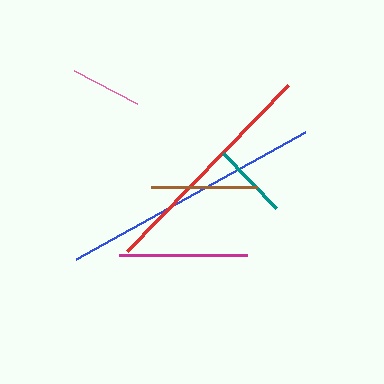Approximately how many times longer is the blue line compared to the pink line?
The blue line is approximately 3.7 times the length of the pink line.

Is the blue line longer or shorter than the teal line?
The blue line is longer than the teal line.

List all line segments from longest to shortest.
From longest to shortest: blue, red, magenta, brown, teal, pink.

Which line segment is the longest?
The blue line is the longest at approximately 262 pixels.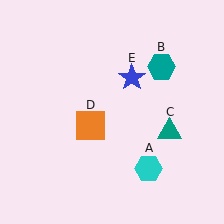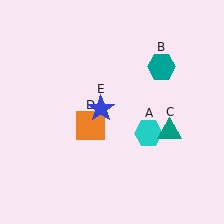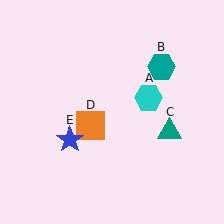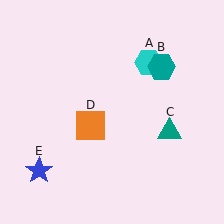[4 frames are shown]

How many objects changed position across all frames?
2 objects changed position: cyan hexagon (object A), blue star (object E).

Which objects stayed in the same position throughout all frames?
Teal hexagon (object B) and teal triangle (object C) and orange square (object D) remained stationary.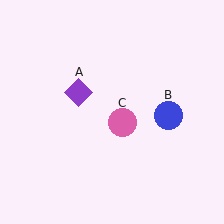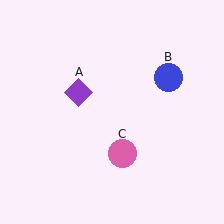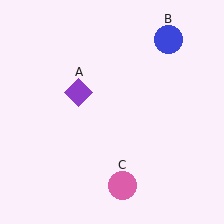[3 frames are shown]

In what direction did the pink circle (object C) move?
The pink circle (object C) moved down.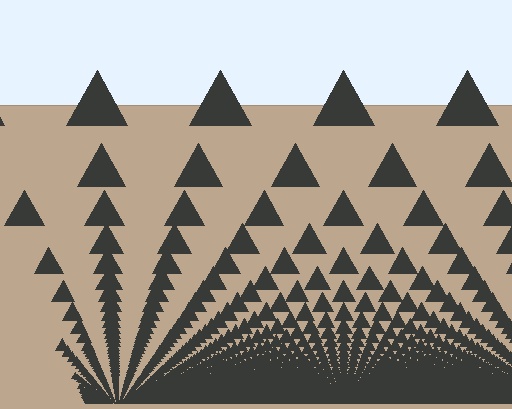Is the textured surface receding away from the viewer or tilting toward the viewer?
The surface appears to tilt toward the viewer. Texture elements get larger and sparser toward the top.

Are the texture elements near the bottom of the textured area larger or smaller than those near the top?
Smaller. The gradient is inverted — elements near the bottom are smaller and denser.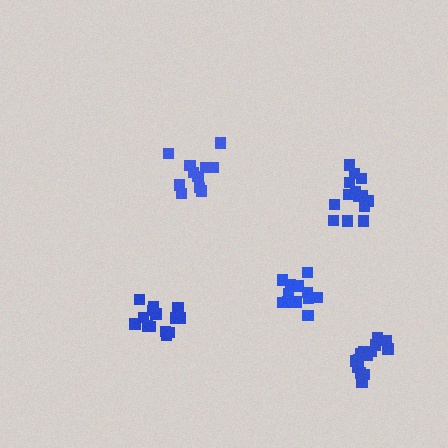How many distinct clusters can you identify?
There are 5 distinct clusters.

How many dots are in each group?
Group 1: 11 dots, Group 2: 14 dots, Group 3: 12 dots, Group 4: 14 dots, Group 5: 16 dots (67 total).